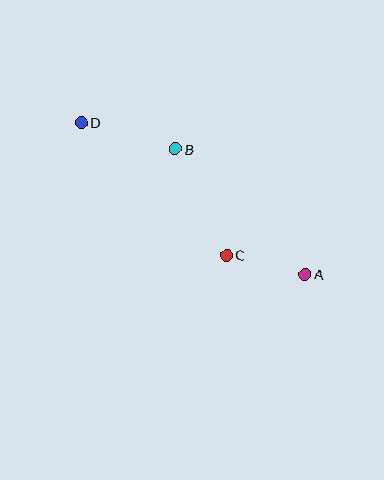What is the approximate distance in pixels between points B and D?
The distance between B and D is approximately 98 pixels.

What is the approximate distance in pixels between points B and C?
The distance between B and C is approximately 118 pixels.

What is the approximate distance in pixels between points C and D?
The distance between C and D is approximately 197 pixels.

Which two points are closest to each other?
Points A and C are closest to each other.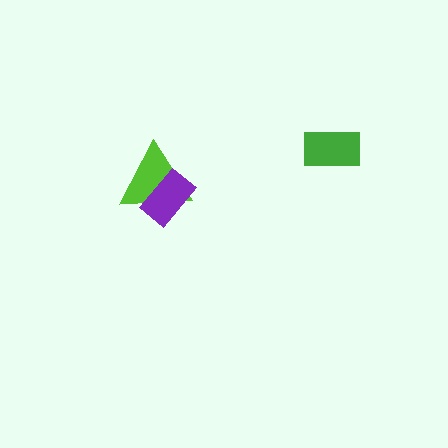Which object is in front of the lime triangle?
The purple rectangle is in front of the lime triangle.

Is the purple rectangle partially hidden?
No, no other shape covers it.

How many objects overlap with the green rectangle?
0 objects overlap with the green rectangle.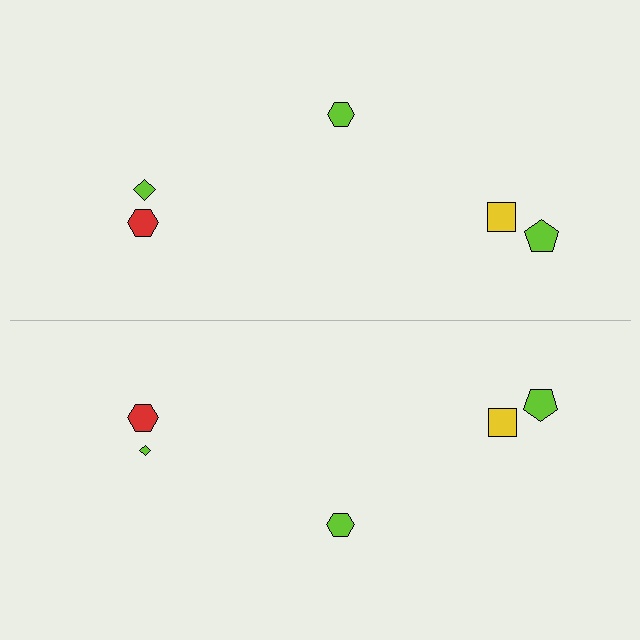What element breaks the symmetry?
The lime diamond on the bottom side has a different size than its mirror counterpart.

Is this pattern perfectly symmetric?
No, the pattern is not perfectly symmetric. The lime diamond on the bottom side has a different size than its mirror counterpart.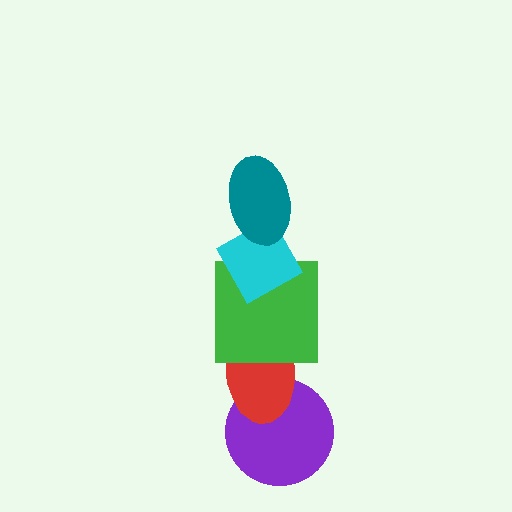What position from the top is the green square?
The green square is 3rd from the top.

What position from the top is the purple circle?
The purple circle is 5th from the top.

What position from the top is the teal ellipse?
The teal ellipse is 1st from the top.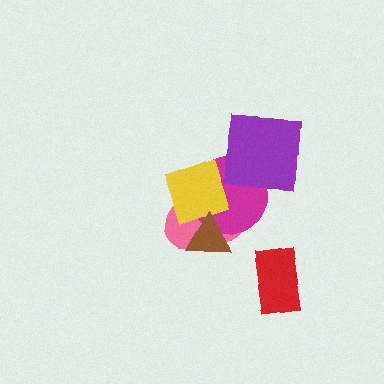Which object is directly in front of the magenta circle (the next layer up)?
The yellow square is directly in front of the magenta circle.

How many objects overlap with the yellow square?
2 objects overlap with the yellow square.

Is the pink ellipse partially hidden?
Yes, it is partially covered by another shape.